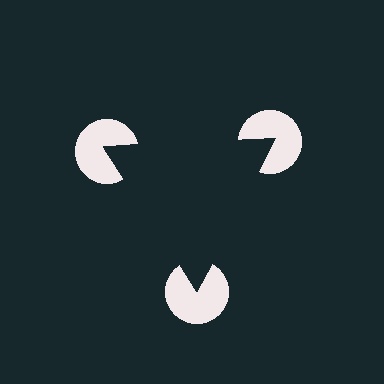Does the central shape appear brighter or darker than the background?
It typically appears slightly darker than the background, even though no actual brightness change is drawn.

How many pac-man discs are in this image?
There are 3 — one at each vertex of the illusory triangle.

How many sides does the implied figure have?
3 sides.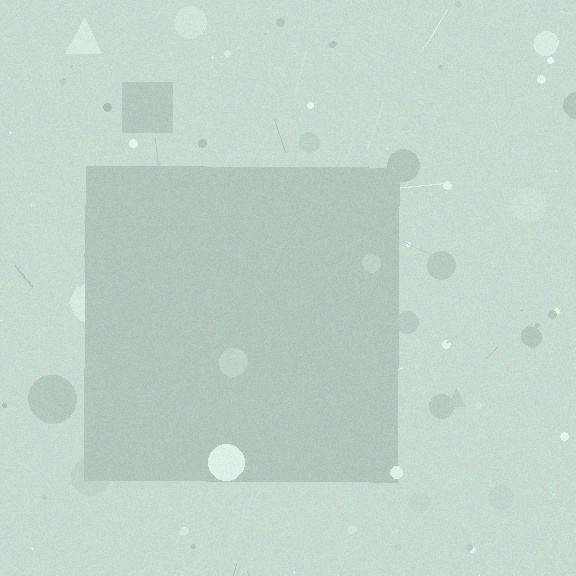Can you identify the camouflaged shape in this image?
The camouflaged shape is a square.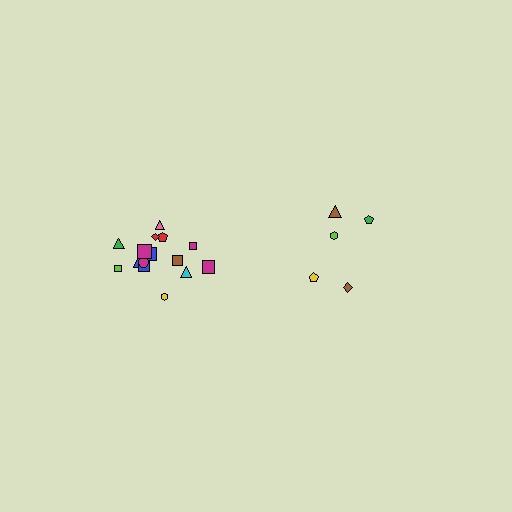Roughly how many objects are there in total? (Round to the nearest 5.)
Roughly 20 objects in total.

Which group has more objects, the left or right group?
The left group.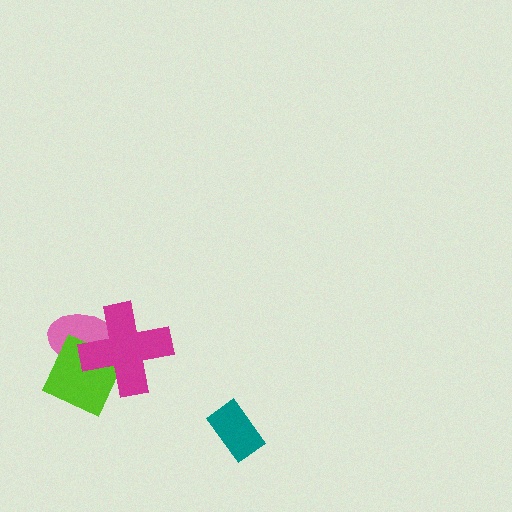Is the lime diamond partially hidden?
Yes, it is partially covered by another shape.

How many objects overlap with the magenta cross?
2 objects overlap with the magenta cross.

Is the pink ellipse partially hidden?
Yes, it is partially covered by another shape.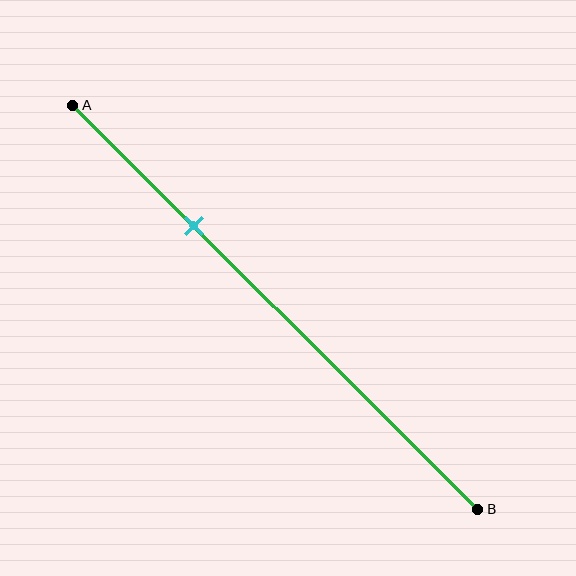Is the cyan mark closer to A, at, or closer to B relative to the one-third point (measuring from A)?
The cyan mark is closer to point A than the one-third point of segment AB.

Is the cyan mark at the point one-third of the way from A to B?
No, the mark is at about 30% from A, not at the 33% one-third point.